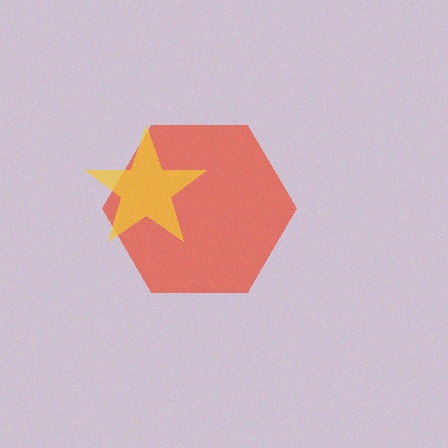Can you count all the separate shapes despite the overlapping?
Yes, there are 2 separate shapes.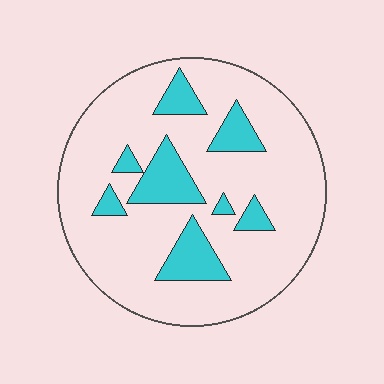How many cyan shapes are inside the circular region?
8.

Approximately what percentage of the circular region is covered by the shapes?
Approximately 20%.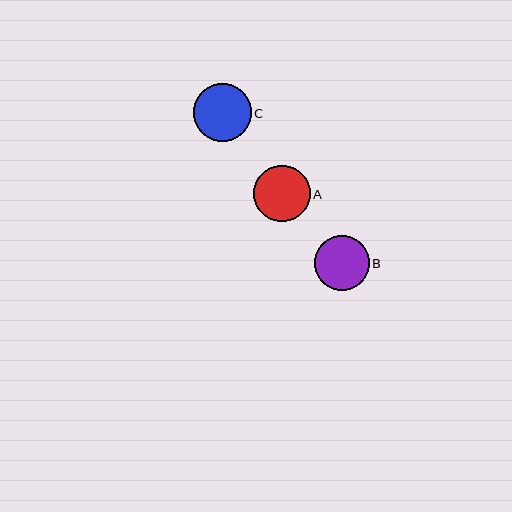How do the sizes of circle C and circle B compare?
Circle C and circle B are approximately the same size.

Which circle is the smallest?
Circle B is the smallest with a size of approximately 55 pixels.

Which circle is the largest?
Circle C is the largest with a size of approximately 58 pixels.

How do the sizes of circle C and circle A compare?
Circle C and circle A are approximately the same size.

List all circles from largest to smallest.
From largest to smallest: C, A, B.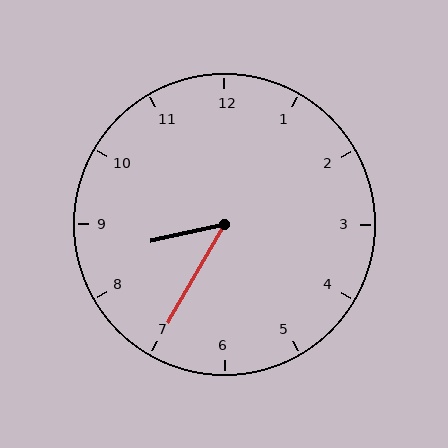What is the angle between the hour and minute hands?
Approximately 48 degrees.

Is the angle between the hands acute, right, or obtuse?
It is acute.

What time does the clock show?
8:35.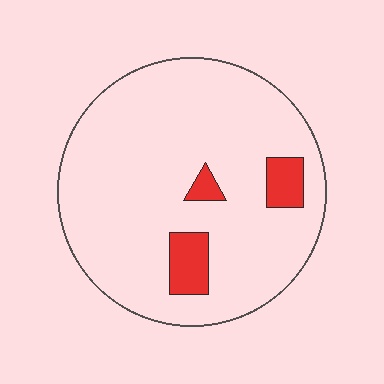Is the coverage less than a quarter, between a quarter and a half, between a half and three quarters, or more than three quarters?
Less than a quarter.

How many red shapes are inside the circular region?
3.